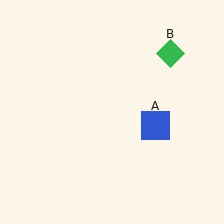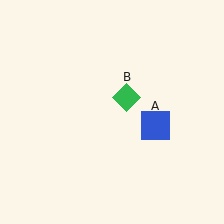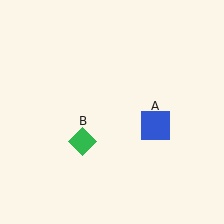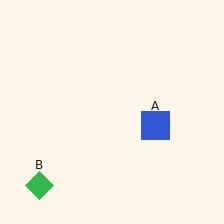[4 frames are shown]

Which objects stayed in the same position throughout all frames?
Blue square (object A) remained stationary.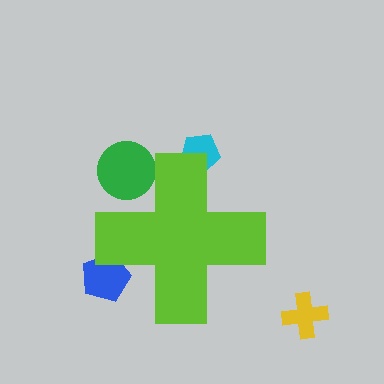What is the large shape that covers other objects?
A lime cross.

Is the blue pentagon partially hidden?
Yes, the blue pentagon is partially hidden behind the lime cross.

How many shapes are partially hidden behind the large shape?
3 shapes are partially hidden.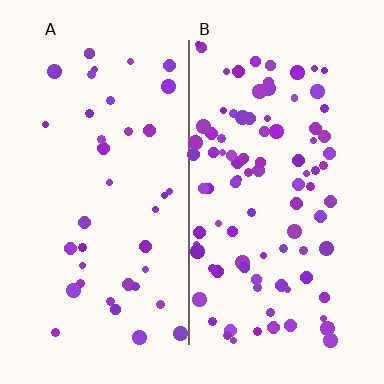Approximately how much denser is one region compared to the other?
Approximately 2.4× — region B over region A.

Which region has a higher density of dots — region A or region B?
B (the right).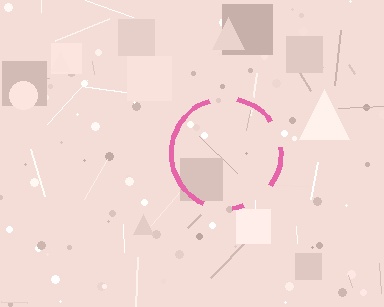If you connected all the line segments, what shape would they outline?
They would outline a circle.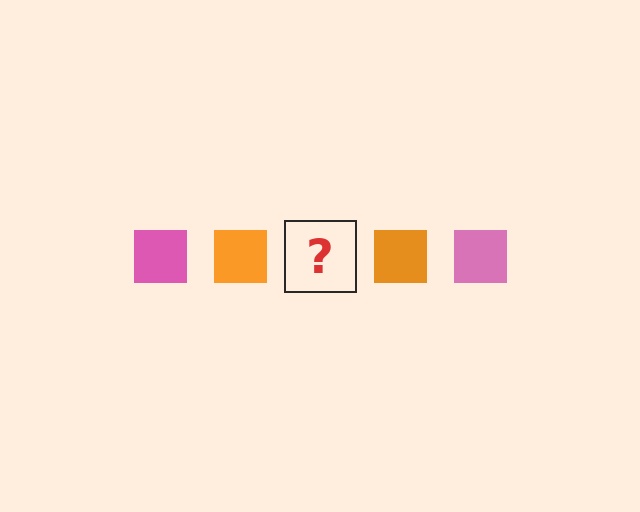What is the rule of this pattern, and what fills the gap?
The rule is that the pattern cycles through pink, orange squares. The gap should be filled with a pink square.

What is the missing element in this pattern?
The missing element is a pink square.